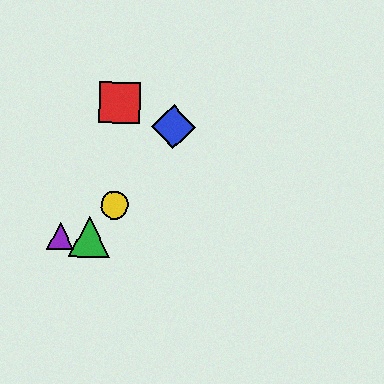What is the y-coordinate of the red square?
The red square is at y≈103.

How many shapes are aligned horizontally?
2 shapes (the green triangle, the purple triangle) are aligned horizontally.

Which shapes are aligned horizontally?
The green triangle, the purple triangle are aligned horizontally.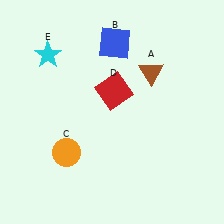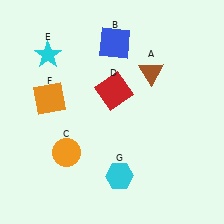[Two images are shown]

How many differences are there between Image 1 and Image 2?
There are 2 differences between the two images.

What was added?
An orange square (F), a cyan hexagon (G) were added in Image 2.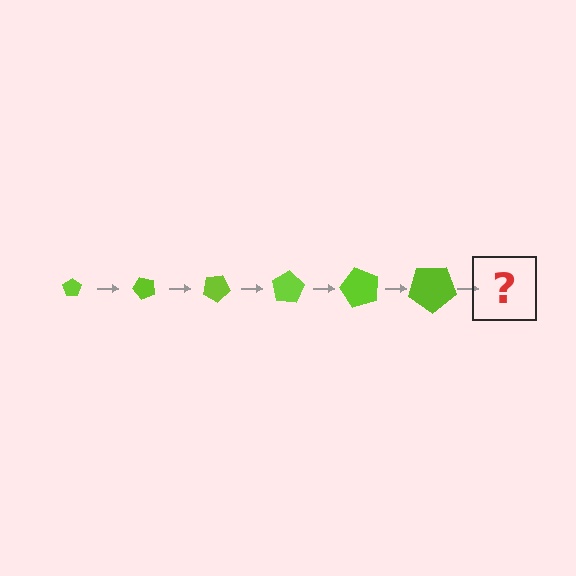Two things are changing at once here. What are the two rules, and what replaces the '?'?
The two rules are that the pentagon grows larger each step and it rotates 50 degrees each step. The '?' should be a pentagon, larger than the previous one and rotated 300 degrees from the start.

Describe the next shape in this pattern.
It should be a pentagon, larger than the previous one and rotated 300 degrees from the start.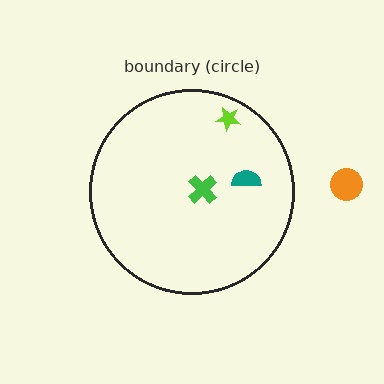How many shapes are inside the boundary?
3 inside, 1 outside.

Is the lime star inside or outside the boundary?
Inside.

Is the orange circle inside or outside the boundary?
Outside.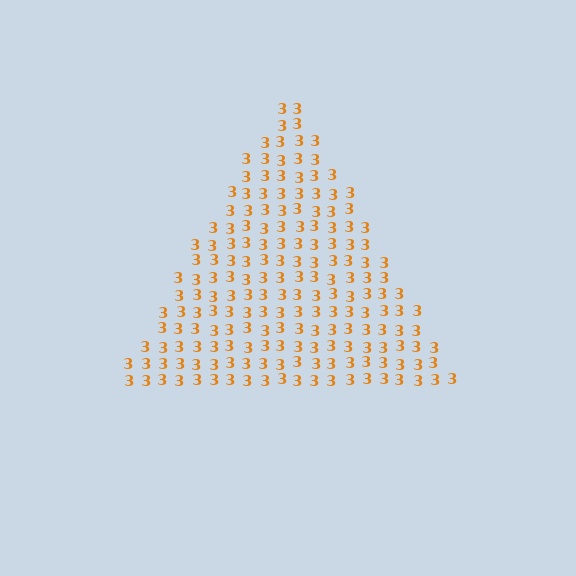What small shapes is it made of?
It is made of small digit 3's.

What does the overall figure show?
The overall figure shows a triangle.